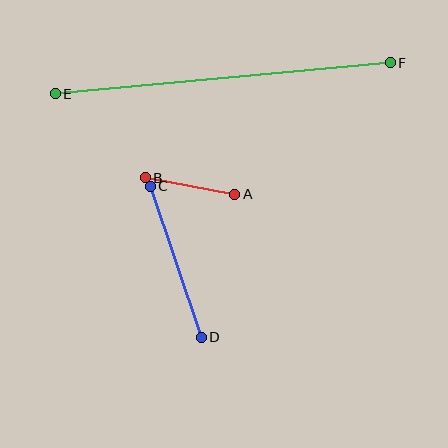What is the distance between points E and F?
The distance is approximately 336 pixels.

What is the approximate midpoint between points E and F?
The midpoint is at approximately (223, 78) pixels.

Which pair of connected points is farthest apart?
Points E and F are farthest apart.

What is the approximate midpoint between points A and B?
The midpoint is at approximately (190, 186) pixels.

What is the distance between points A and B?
The distance is approximately 91 pixels.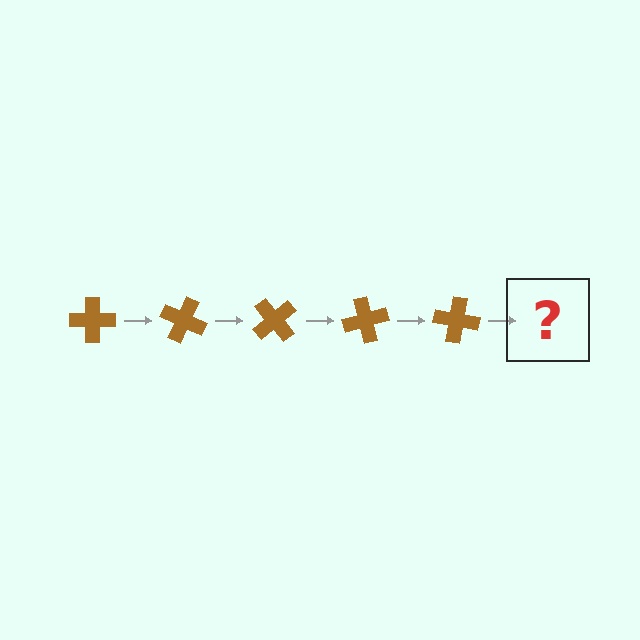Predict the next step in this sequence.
The next step is a brown cross rotated 125 degrees.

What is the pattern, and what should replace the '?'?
The pattern is that the cross rotates 25 degrees each step. The '?' should be a brown cross rotated 125 degrees.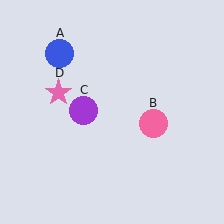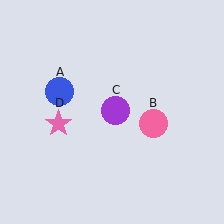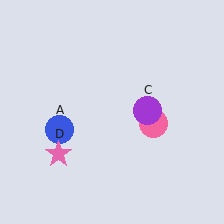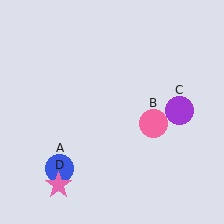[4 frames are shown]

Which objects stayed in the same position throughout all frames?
Pink circle (object B) remained stationary.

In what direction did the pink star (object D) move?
The pink star (object D) moved down.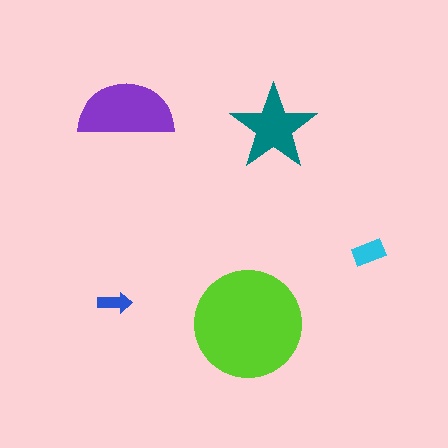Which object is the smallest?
The blue arrow.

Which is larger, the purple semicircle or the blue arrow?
The purple semicircle.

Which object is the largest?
The lime circle.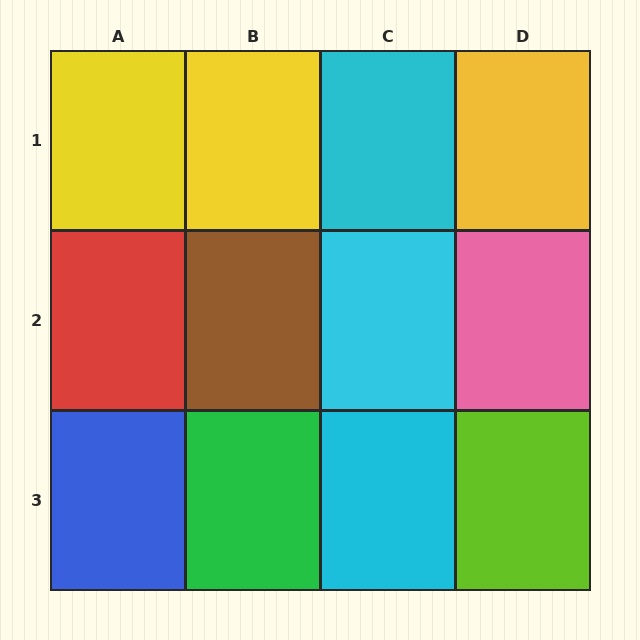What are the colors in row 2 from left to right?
Red, brown, cyan, pink.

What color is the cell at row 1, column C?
Cyan.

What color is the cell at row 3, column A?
Blue.